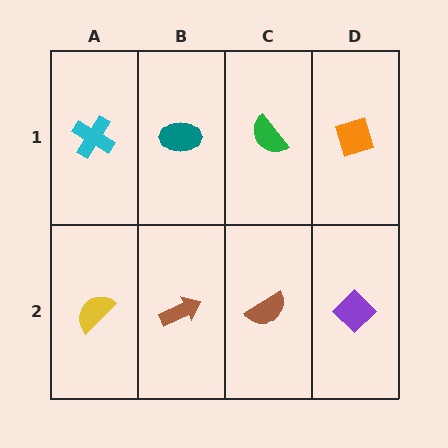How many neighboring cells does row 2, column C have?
3.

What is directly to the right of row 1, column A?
A teal ellipse.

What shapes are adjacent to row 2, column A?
A cyan cross (row 1, column A), a brown arrow (row 2, column B).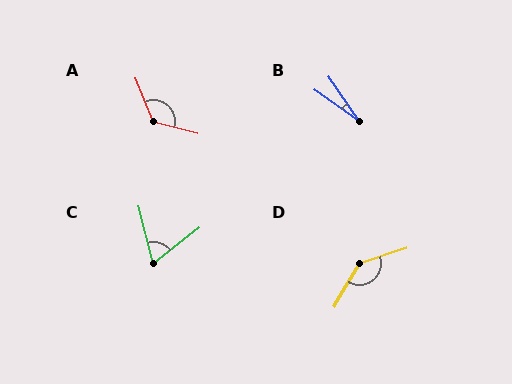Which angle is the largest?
D, at approximately 139 degrees.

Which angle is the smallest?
B, at approximately 20 degrees.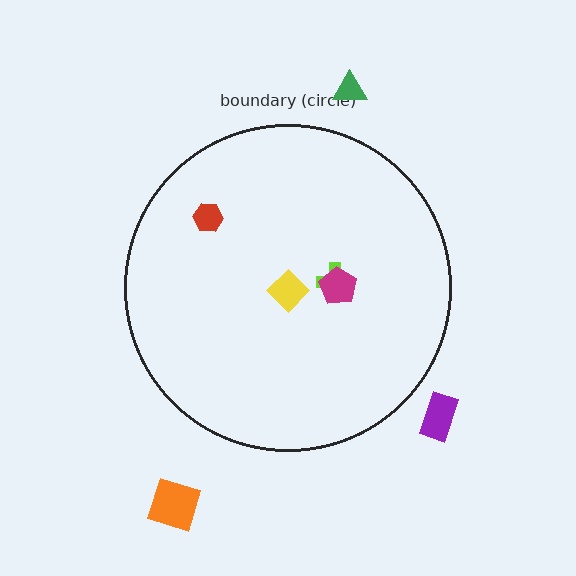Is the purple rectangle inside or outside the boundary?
Outside.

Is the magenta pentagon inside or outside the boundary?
Inside.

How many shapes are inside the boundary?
4 inside, 3 outside.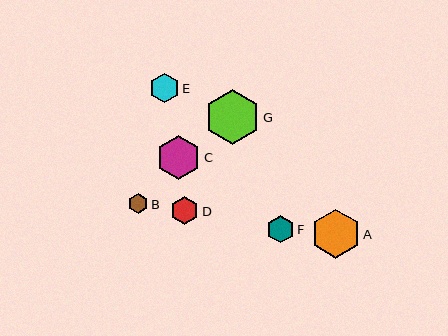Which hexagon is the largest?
Hexagon G is the largest with a size of approximately 56 pixels.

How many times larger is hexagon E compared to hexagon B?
Hexagon E is approximately 1.5 times the size of hexagon B.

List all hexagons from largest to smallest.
From largest to smallest: G, A, C, E, D, F, B.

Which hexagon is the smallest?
Hexagon B is the smallest with a size of approximately 20 pixels.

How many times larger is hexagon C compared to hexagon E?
Hexagon C is approximately 1.5 times the size of hexagon E.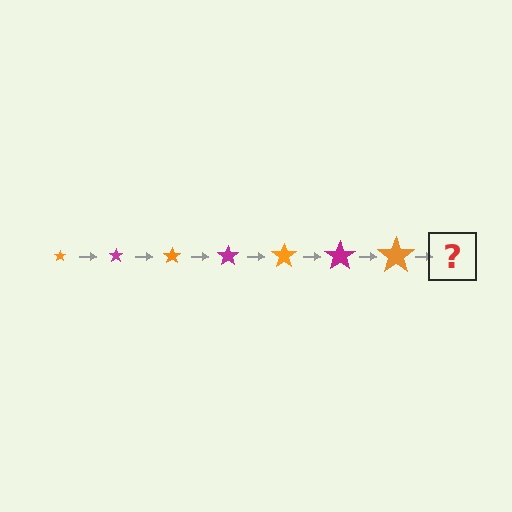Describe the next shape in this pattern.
It should be a magenta star, larger than the previous one.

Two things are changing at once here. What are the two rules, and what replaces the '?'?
The two rules are that the star grows larger each step and the color cycles through orange and magenta. The '?' should be a magenta star, larger than the previous one.